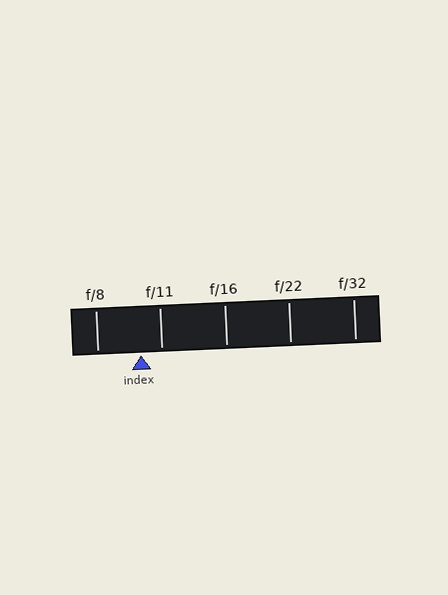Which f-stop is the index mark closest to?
The index mark is closest to f/11.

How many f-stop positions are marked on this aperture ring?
There are 5 f-stop positions marked.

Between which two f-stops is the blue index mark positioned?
The index mark is between f/8 and f/11.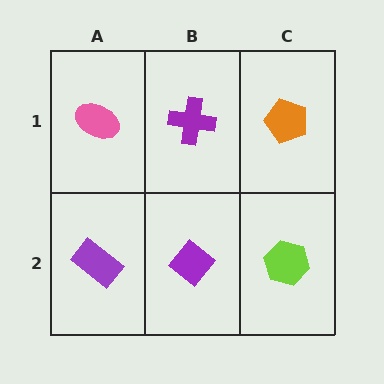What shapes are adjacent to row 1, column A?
A purple rectangle (row 2, column A), a purple cross (row 1, column B).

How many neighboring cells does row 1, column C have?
2.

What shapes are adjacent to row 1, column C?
A lime hexagon (row 2, column C), a purple cross (row 1, column B).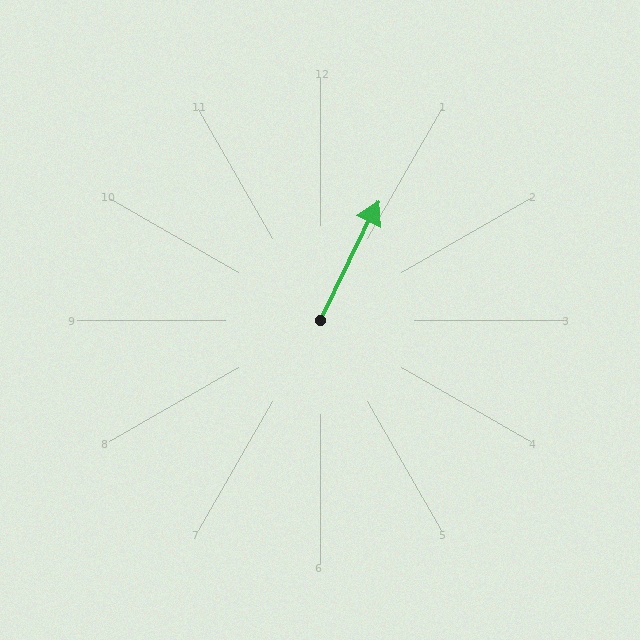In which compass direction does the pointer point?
Northeast.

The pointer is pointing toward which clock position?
Roughly 1 o'clock.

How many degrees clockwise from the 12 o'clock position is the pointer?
Approximately 26 degrees.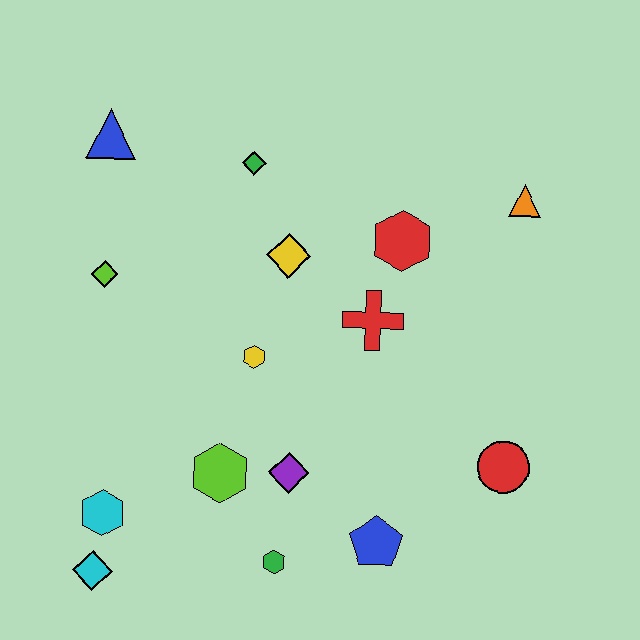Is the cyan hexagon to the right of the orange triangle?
No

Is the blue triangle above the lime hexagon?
Yes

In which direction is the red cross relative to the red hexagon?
The red cross is below the red hexagon.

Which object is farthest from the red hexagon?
The cyan diamond is farthest from the red hexagon.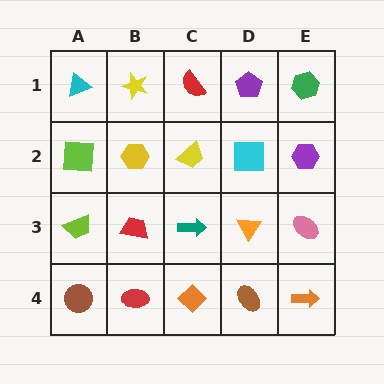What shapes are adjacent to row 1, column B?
A yellow hexagon (row 2, column B), a cyan triangle (row 1, column A), a red semicircle (row 1, column C).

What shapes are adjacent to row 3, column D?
A cyan square (row 2, column D), a brown ellipse (row 4, column D), a teal arrow (row 3, column C), a pink ellipse (row 3, column E).